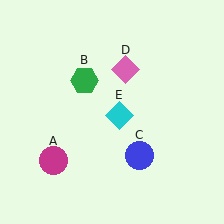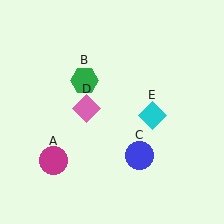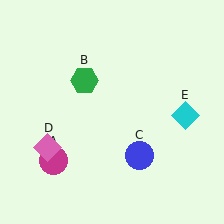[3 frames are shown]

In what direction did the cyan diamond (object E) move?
The cyan diamond (object E) moved right.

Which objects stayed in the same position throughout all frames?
Magenta circle (object A) and green hexagon (object B) and blue circle (object C) remained stationary.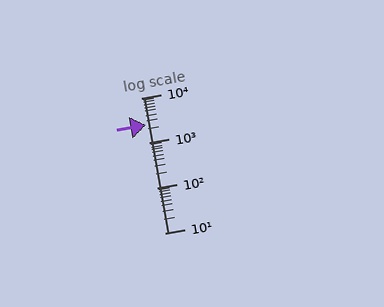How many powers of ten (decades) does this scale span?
The scale spans 3 decades, from 10 to 10000.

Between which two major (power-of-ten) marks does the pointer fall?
The pointer is between 1000 and 10000.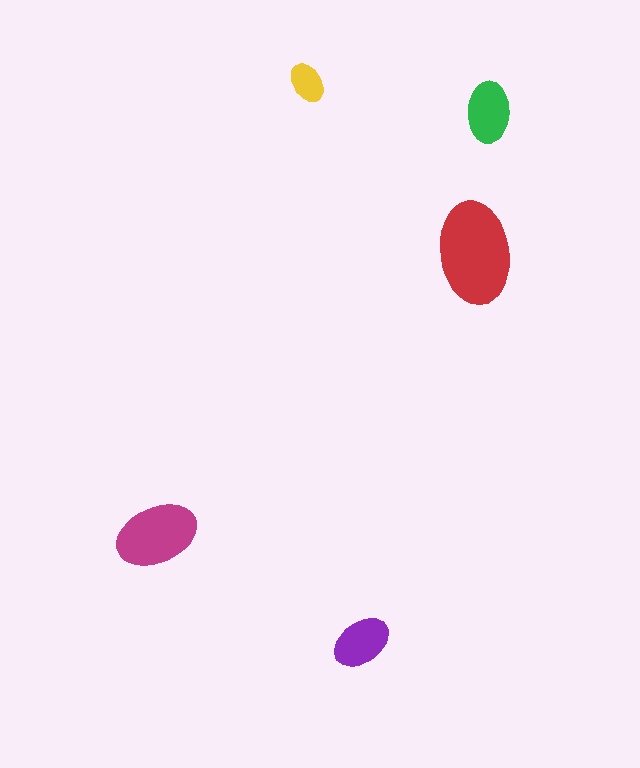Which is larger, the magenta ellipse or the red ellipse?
The red one.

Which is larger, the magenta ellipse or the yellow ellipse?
The magenta one.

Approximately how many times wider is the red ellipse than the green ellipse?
About 1.5 times wider.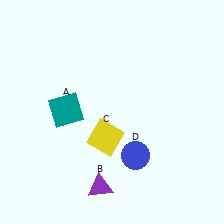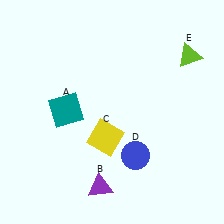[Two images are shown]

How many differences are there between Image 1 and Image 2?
There is 1 difference between the two images.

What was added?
A lime triangle (E) was added in Image 2.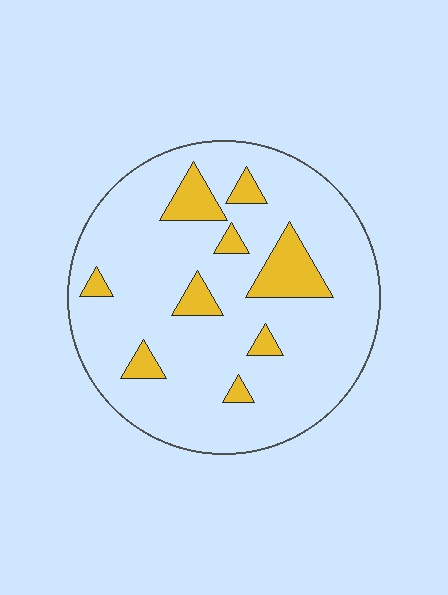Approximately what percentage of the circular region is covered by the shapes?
Approximately 15%.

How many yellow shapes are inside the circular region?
9.